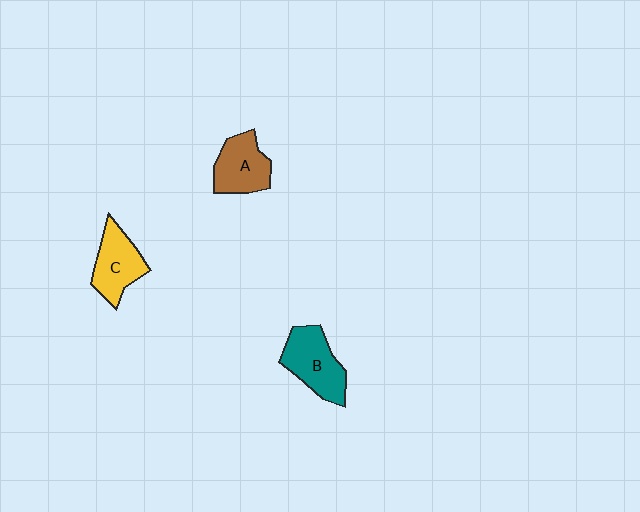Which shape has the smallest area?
Shape A (brown).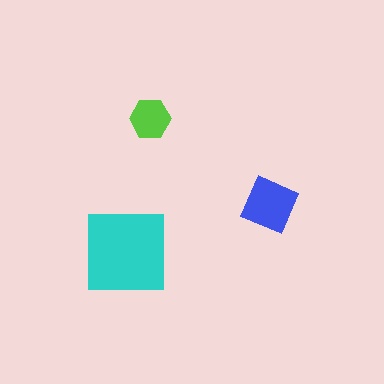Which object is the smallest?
The lime hexagon.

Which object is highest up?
The lime hexagon is topmost.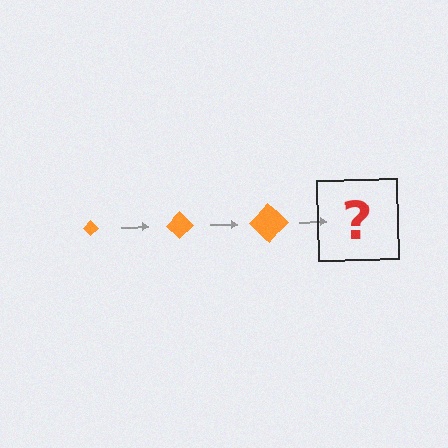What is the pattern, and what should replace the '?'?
The pattern is that the diamond gets progressively larger each step. The '?' should be an orange diamond, larger than the previous one.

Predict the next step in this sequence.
The next step is an orange diamond, larger than the previous one.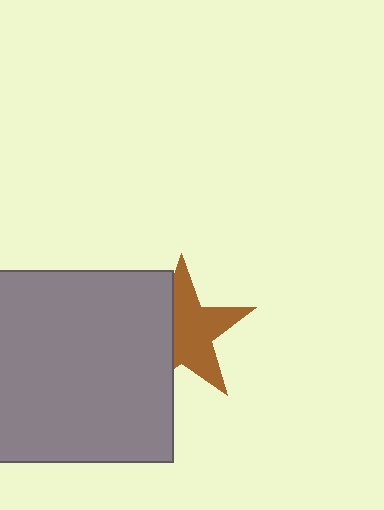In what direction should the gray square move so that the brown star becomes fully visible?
The gray square should move left. That is the shortest direction to clear the overlap and leave the brown star fully visible.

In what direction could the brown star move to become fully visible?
The brown star could move right. That would shift it out from behind the gray square entirely.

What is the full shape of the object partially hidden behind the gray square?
The partially hidden object is a brown star.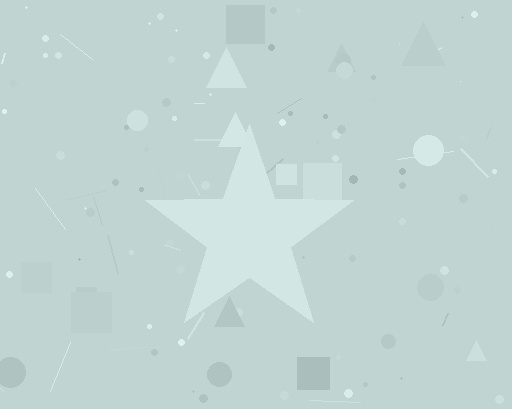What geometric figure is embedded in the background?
A star is embedded in the background.